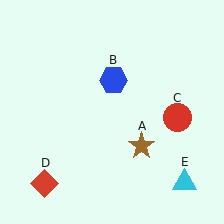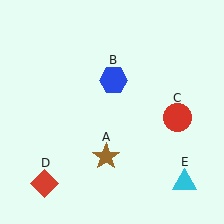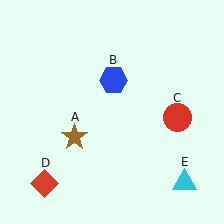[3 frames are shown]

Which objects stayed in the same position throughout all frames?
Blue hexagon (object B) and red circle (object C) and red diamond (object D) and cyan triangle (object E) remained stationary.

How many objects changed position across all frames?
1 object changed position: brown star (object A).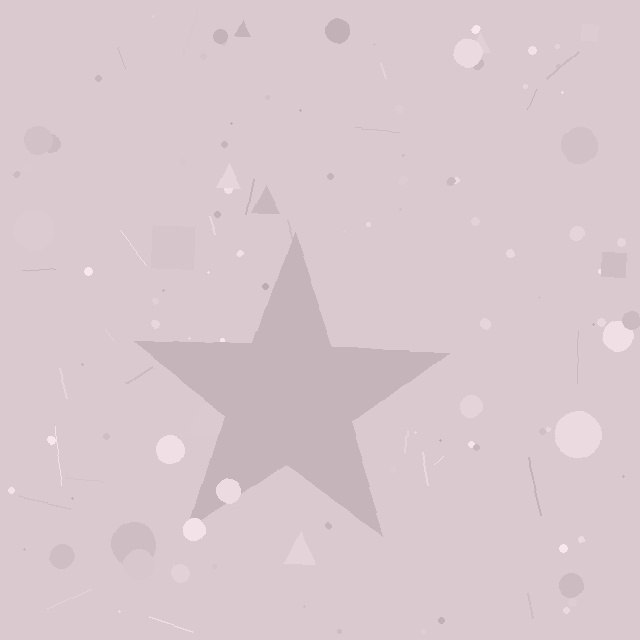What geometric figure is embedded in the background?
A star is embedded in the background.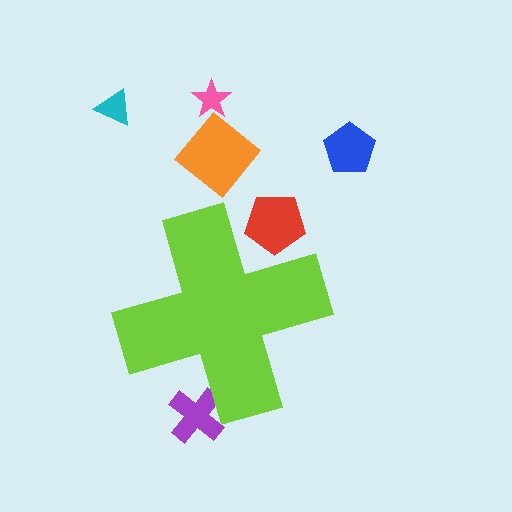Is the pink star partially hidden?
No, the pink star is fully visible.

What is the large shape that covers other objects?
A lime cross.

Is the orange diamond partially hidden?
No, the orange diamond is fully visible.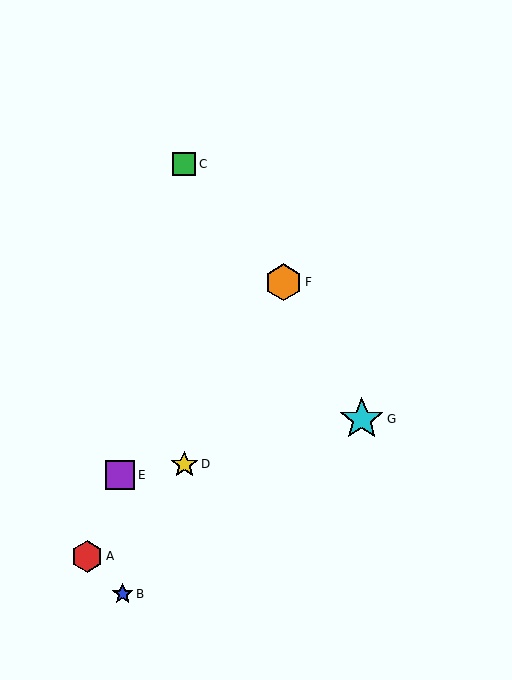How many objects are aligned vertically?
2 objects (C, D) are aligned vertically.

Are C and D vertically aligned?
Yes, both are at x≈184.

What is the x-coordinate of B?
Object B is at x≈123.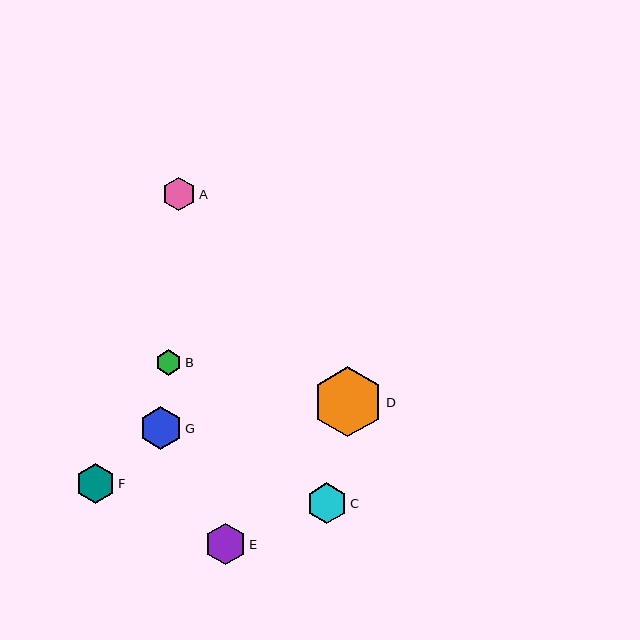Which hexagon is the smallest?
Hexagon B is the smallest with a size of approximately 26 pixels.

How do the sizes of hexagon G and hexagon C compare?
Hexagon G and hexagon C are approximately the same size.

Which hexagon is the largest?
Hexagon D is the largest with a size of approximately 70 pixels.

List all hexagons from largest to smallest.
From largest to smallest: D, G, E, C, F, A, B.